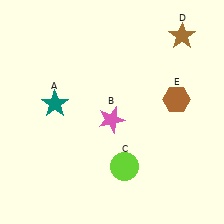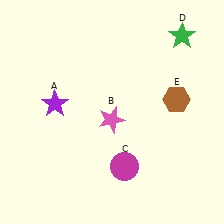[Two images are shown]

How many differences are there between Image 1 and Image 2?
There are 3 differences between the two images.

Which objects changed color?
A changed from teal to purple. C changed from lime to magenta. D changed from brown to green.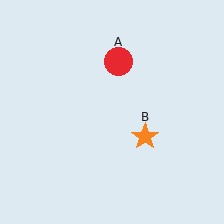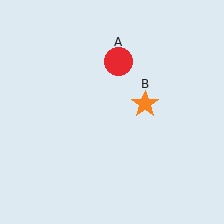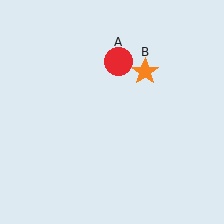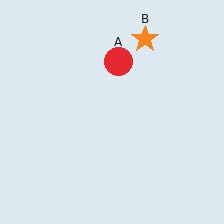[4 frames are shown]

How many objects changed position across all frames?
1 object changed position: orange star (object B).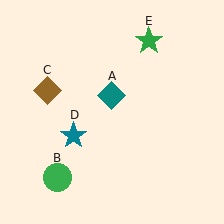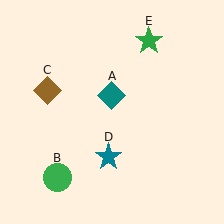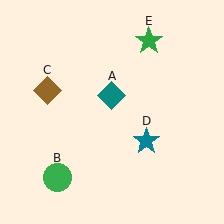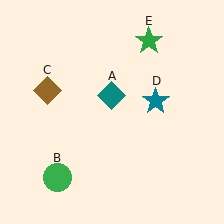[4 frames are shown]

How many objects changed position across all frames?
1 object changed position: teal star (object D).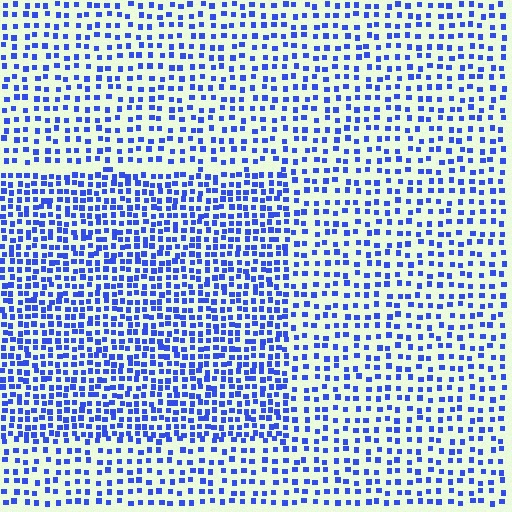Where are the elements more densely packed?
The elements are more densely packed inside the rectangle boundary.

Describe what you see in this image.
The image contains small blue elements arranged at two different densities. A rectangle-shaped region is visible where the elements are more densely packed than the surrounding area.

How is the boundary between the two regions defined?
The boundary is defined by a change in element density (approximately 1.7x ratio). All elements are the same color, size, and shape.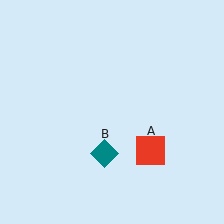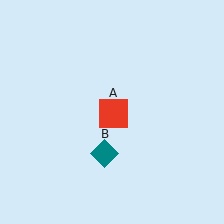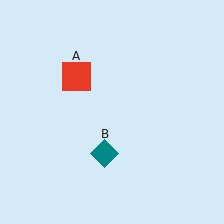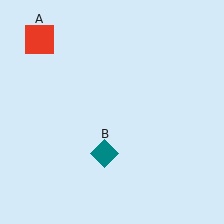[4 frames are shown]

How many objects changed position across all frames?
1 object changed position: red square (object A).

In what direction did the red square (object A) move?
The red square (object A) moved up and to the left.